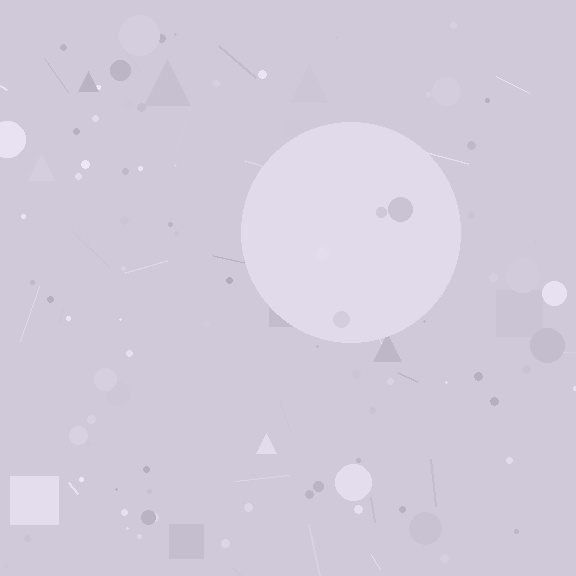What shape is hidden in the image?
A circle is hidden in the image.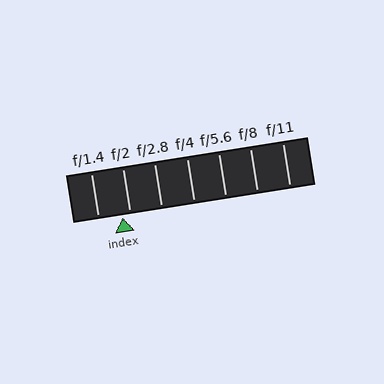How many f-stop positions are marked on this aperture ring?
There are 7 f-stop positions marked.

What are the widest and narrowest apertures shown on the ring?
The widest aperture shown is f/1.4 and the narrowest is f/11.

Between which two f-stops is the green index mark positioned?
The index mark is between f/1.4 and f/2.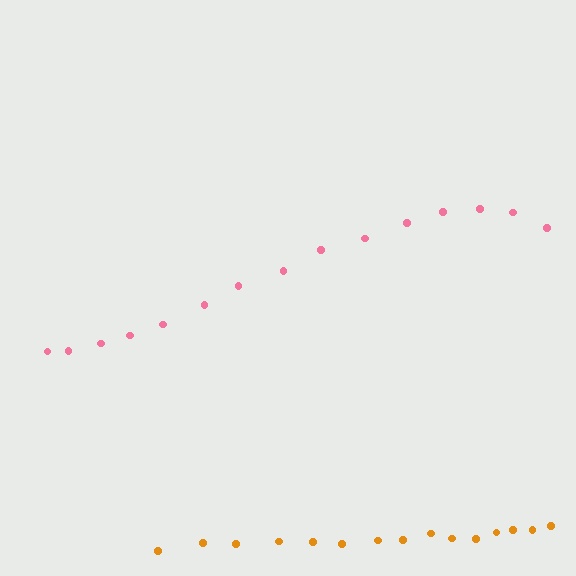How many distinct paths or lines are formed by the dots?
There are 2 distinct paths.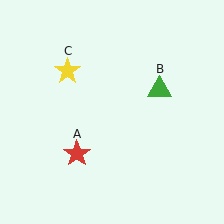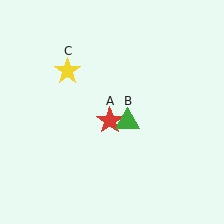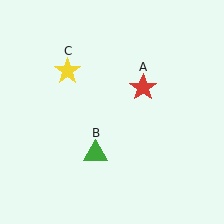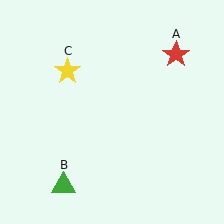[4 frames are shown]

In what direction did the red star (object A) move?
The red star (object A) moved up and to the right.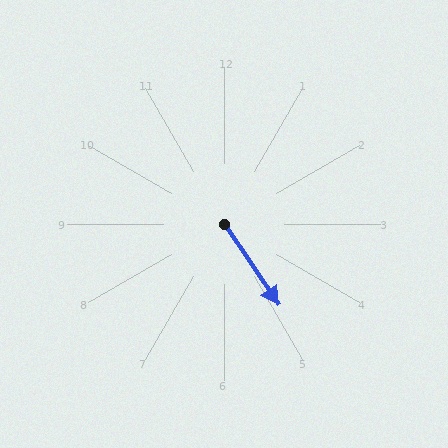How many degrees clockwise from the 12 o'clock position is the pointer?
Approximately 146 degrees.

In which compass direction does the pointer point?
Southeast.